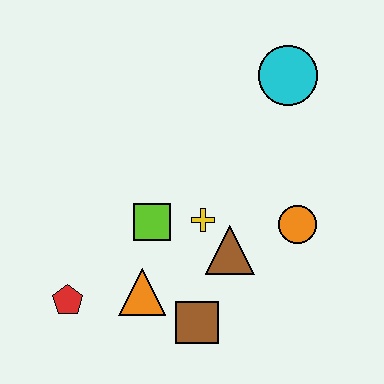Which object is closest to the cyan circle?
The orange circle is closest to the cyan circle.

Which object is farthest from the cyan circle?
The red pentagon is farthest from the cyan circle.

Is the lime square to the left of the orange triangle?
No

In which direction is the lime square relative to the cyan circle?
The lime square is below the cyan circle.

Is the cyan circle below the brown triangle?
No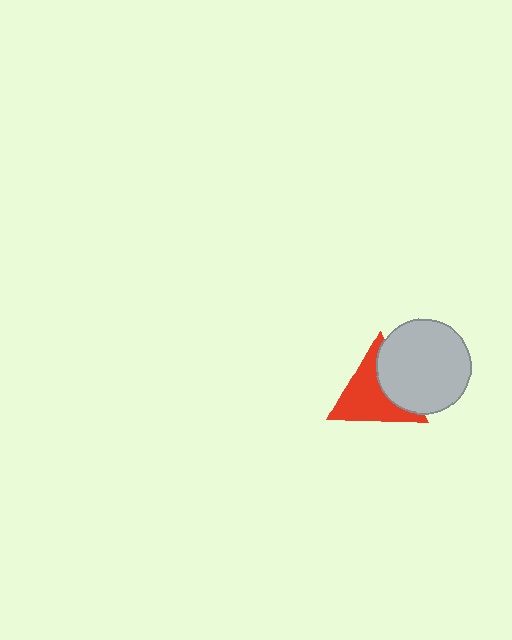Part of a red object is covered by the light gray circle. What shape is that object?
It is a triangle.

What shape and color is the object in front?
The object in front is a light gray circle.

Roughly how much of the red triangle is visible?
Most of it is visible (roughly 65%).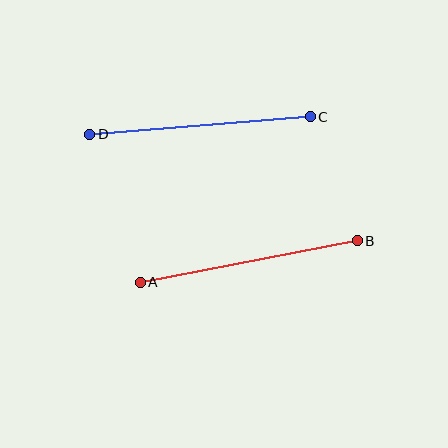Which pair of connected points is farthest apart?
Points C and D are farthest apart.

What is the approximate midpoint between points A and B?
The midpoint is at approximately (249, 261) pixels.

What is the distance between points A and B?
The distance is approximately 221 pixels.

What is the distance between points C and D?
The distance is approximately 221 pixels.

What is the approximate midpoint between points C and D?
The midpoint is at approximately (200, 125) pixels.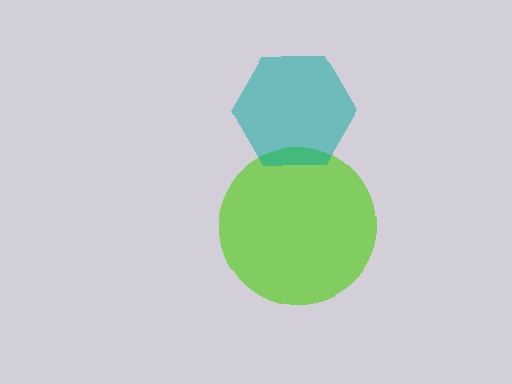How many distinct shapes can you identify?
There are 2 distinct shapes: a lime circle, a teal hexagon.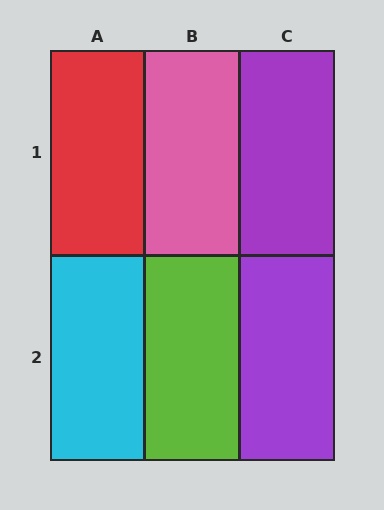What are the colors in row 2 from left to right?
Cyan, lime, purple.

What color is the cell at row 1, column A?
Red.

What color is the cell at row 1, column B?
Pink.